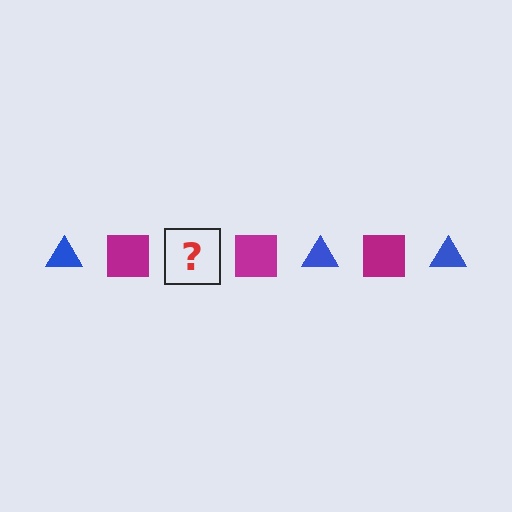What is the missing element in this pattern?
The missing element is a blue triangle.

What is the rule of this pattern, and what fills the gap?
The rule is that the pattern alternates between blue triangle and magenta square. The gap should be filled with a blue triangle.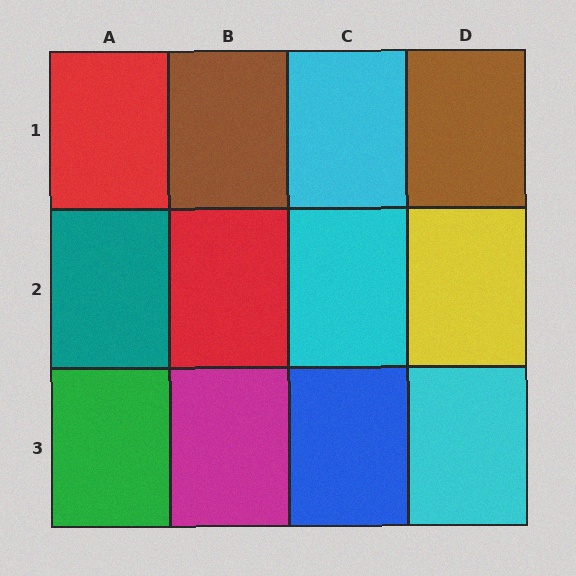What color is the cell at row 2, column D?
Yellow.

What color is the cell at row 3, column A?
Green.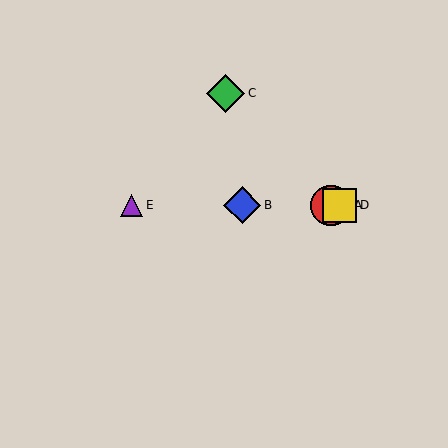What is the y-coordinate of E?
Object E is at y≈205.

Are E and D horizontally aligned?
Yes, both are at y≈205.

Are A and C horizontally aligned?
No, A is at y≈205 and C is at y≈93.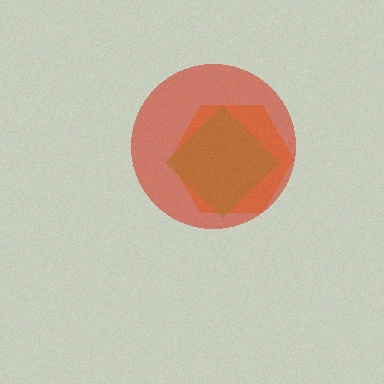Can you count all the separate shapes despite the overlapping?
Yes, there are 3 separate shapes.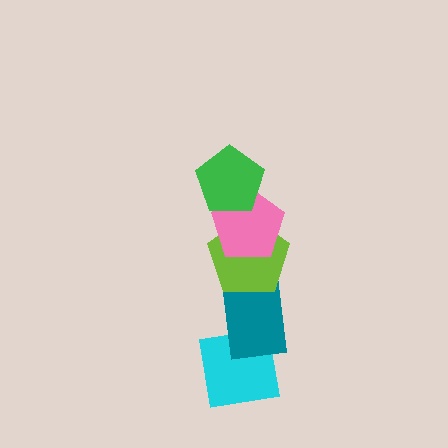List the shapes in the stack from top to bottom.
From top to bottom: the green pentagon, the pink pentagon, the lime pentagon, the teal rectangle, the cyan square.